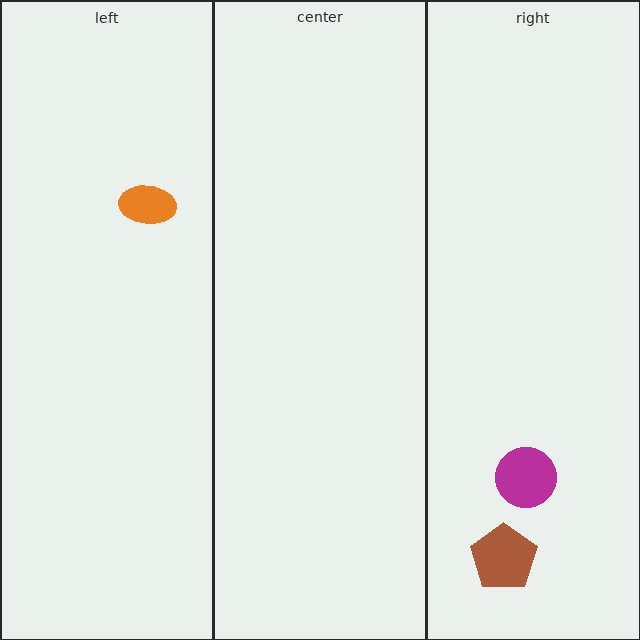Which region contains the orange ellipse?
The left region.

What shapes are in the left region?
The orange ellipse.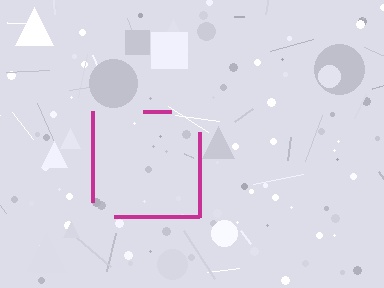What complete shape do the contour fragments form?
The contour fragments form a square.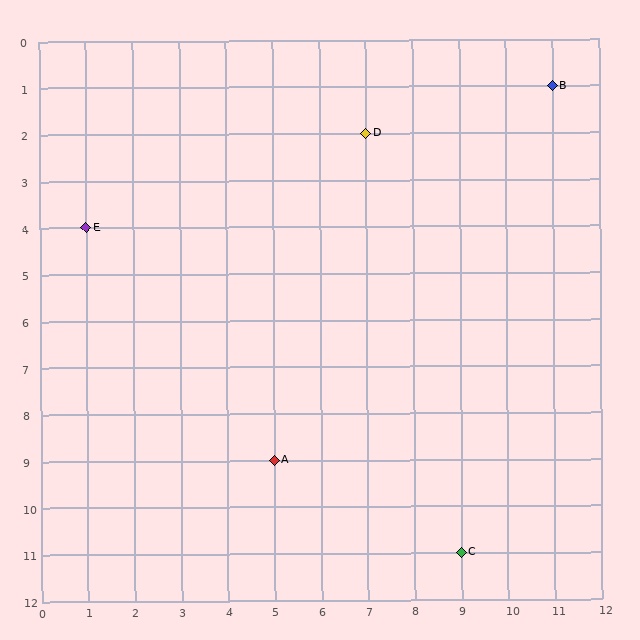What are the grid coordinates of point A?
Point A is at grid coordinates (5, 9).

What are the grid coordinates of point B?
Point B is at grid coordinates (11, 1).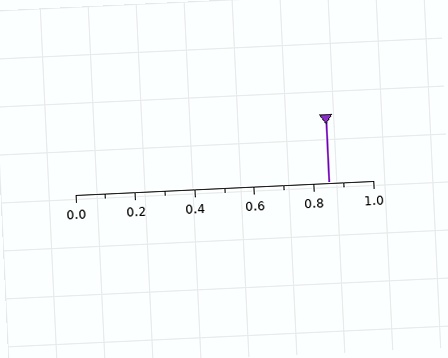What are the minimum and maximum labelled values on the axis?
The axis runs from 0.0 to 1.0.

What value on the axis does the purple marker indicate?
The marker indicates approximately 0.85.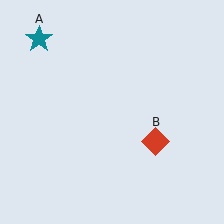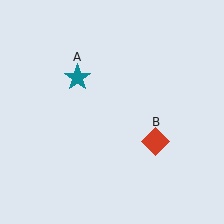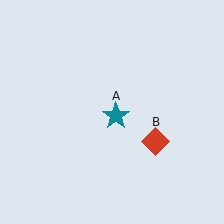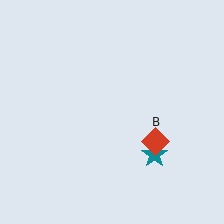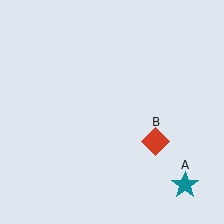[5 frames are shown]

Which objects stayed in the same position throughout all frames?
Red diamond (object B) remained stationary.